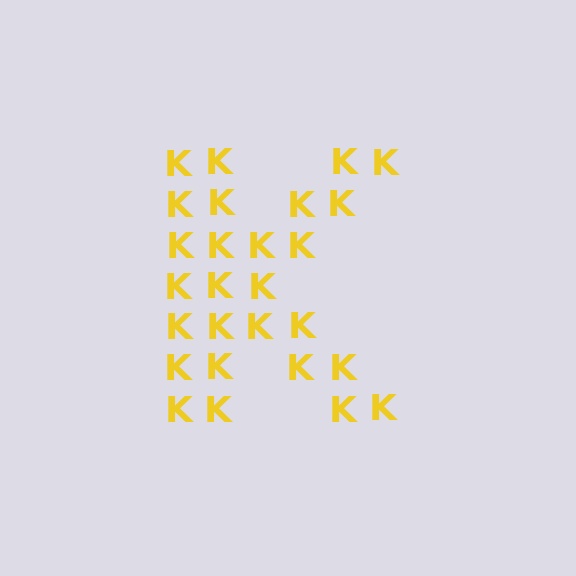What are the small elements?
The small elements are letter K's.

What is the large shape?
The large shape is the letter K.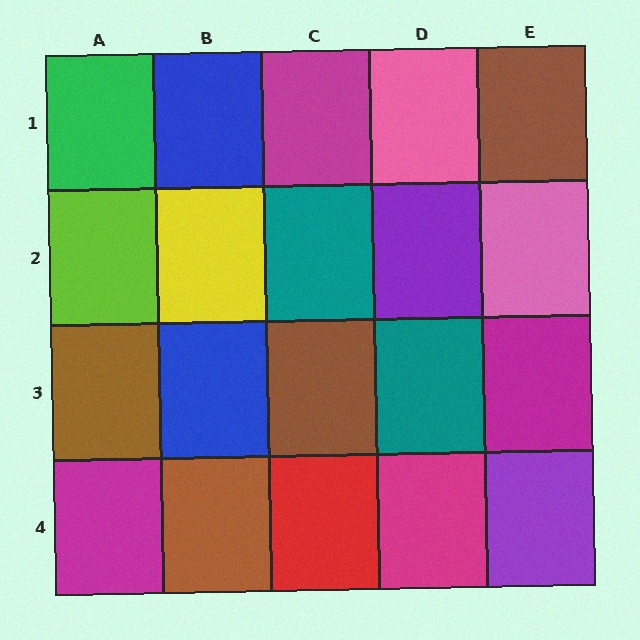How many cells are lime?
1 cell is lime.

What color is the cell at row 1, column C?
Magenta.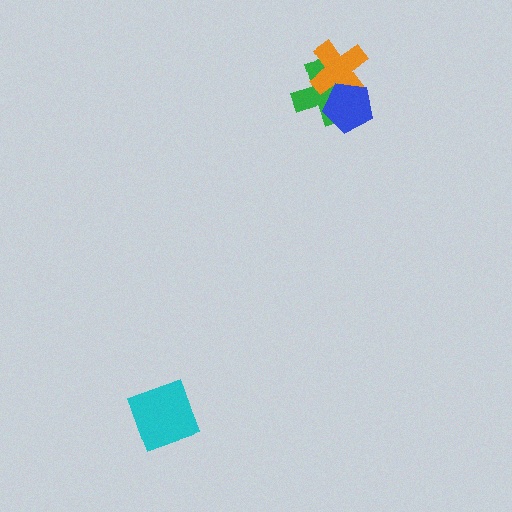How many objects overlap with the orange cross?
2 objects overlap with the orange cross.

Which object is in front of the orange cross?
The blue pentagon is in front of the orange cross.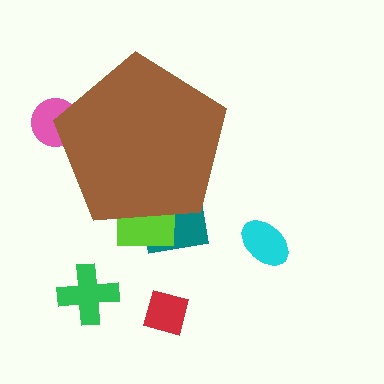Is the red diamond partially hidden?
No, the red diamond is fully visible.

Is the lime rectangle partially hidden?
Yes, the lime rectangle is partially hidden behind the brown pentagon.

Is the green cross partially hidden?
No, the green cross is fully visible.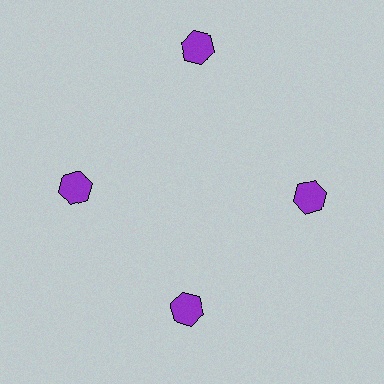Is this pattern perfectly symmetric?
No. The 4 purple hexagons are arranged in a ring, but one element near the 12 o'clock position is pushed outward from the center, breaking the 4-fold rotational symmetry.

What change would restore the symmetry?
The symmetry would be restored by moving it inward, back onto the ring so that all 4 hexagons sit at equal angles and equal distance from the center.